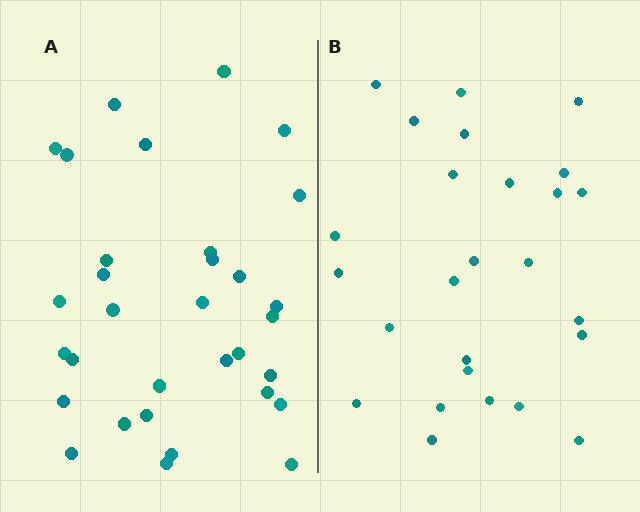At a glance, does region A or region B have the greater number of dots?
Region A (the left region) has more dots.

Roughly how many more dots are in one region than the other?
Region A has about 6 more dots than region B.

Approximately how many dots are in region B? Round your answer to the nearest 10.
About 30 dots. (The exact count is 26, which rounds to 30.)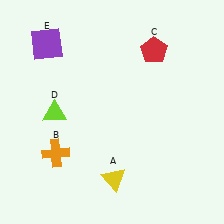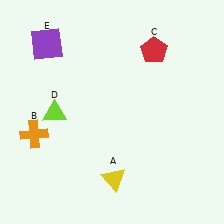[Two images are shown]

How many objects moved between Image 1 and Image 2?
1 object moved between the two images.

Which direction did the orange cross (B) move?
The orange cross (B) moved left.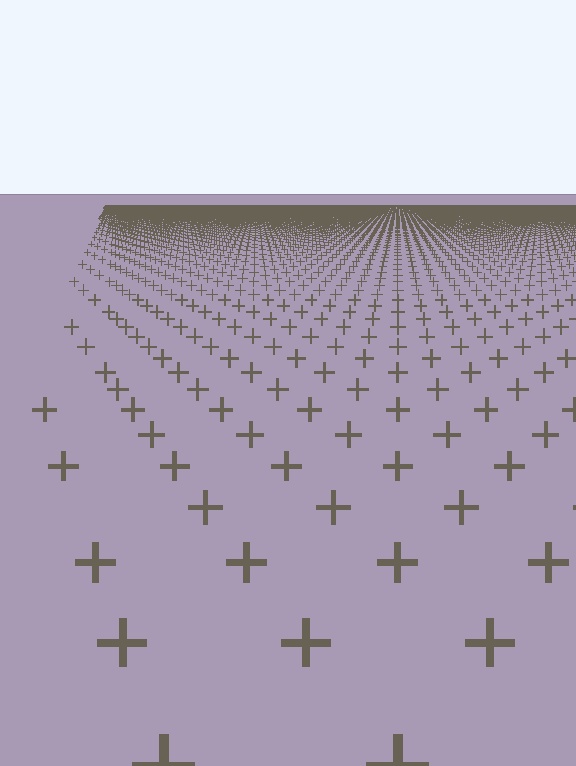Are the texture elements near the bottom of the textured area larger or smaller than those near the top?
Larger. Near the bottom, elements are closer to the viewer and appear at a bigger on-screen size.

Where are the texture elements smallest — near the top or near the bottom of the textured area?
Near the top.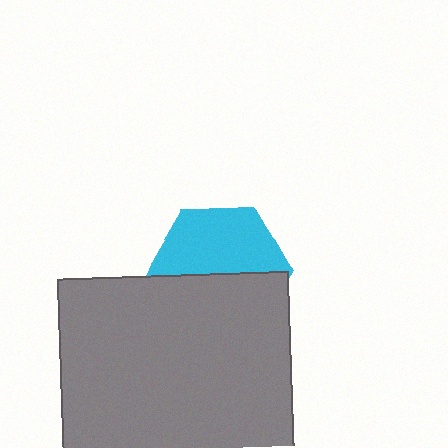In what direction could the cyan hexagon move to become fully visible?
The cyan hexagon could move up. That would shift it out from behind the gray square entirely.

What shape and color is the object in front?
The object in front is a gray square.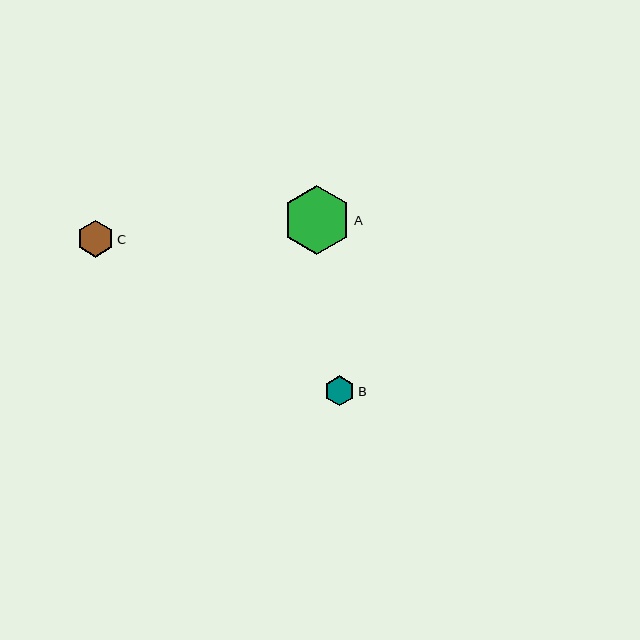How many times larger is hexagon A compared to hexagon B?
Hexagon A is approximately 2.3 times the size of hexagon B.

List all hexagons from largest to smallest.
From largest to smallest: A, C, B.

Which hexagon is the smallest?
Hexagon B is the smallest with a size of approximately 30 pixels.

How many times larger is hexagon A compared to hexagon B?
Hexagon A is approximately 2.3 times the size of hexagon B.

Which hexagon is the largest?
Hexagon A is the largest with a size of approximately 68 pixels.